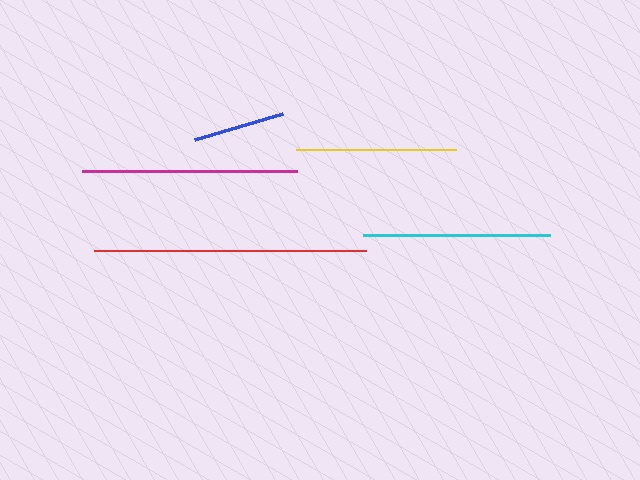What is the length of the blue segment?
The blue segment is approximately 92 pixels long.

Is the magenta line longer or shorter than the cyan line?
The magenta line is longer than the cyan line.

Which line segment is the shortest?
The blue line is the shortest at approximately 92 pixels.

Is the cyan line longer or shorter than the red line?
The red line is longer than the cyan line.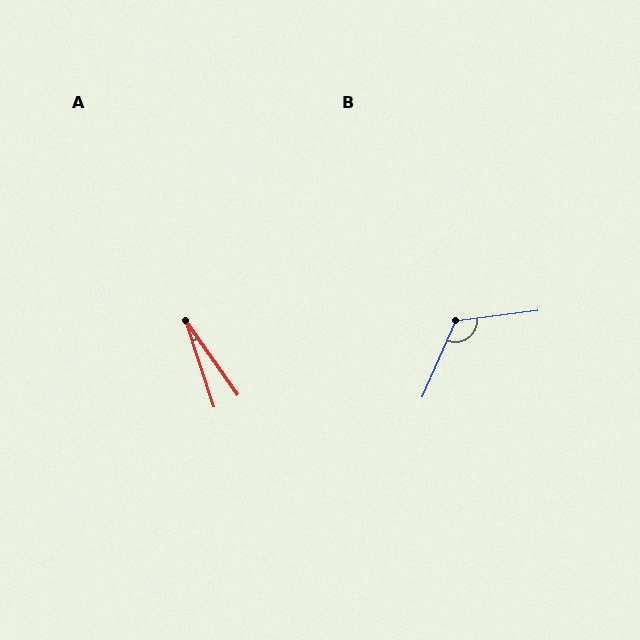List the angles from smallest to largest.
A (17°), B (121°).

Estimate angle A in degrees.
Approximately 17 degrees.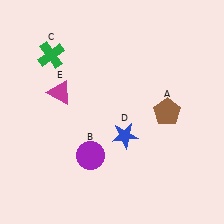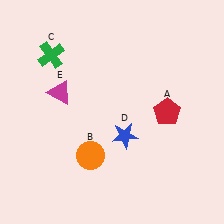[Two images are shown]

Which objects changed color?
A changed from brown to red. B changed from purple to orange.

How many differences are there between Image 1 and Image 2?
There are 2 differences between the two images.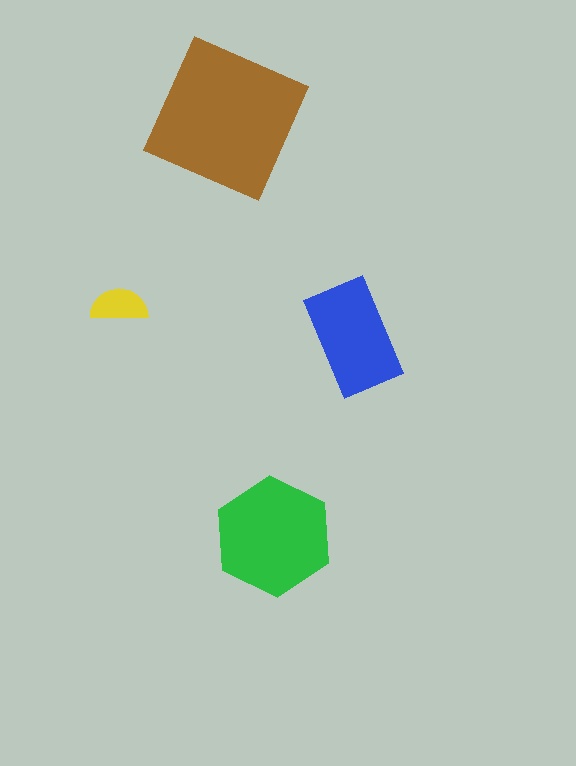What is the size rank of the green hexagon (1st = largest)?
2nd.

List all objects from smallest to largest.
The yellow semicircle, the blue rectangle, the green hexagon, the brown square.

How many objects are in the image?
There are 4 objects in the image.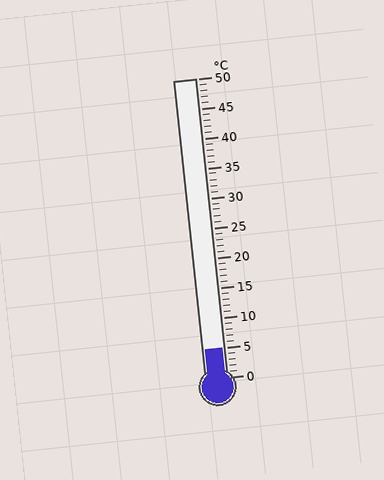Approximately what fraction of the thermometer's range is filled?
The thermometer is filled to approximately 10% of its range.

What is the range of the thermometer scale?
The thermometer scale ranges from 0°C to 50°C.